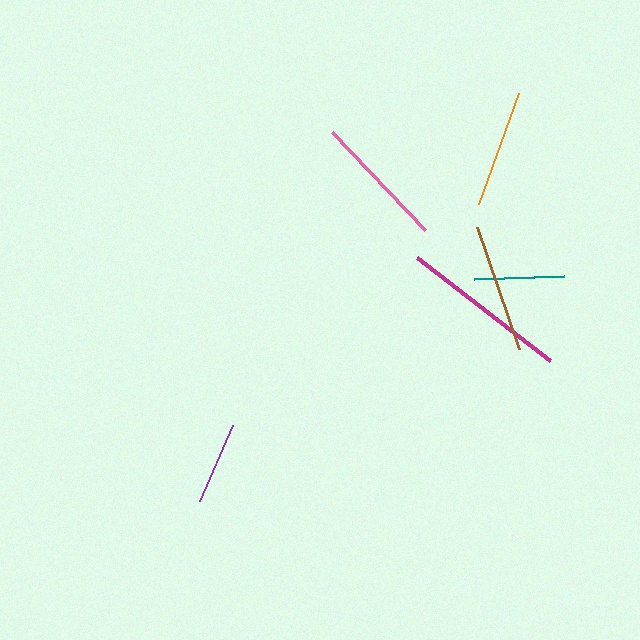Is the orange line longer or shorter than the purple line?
The orange line is longer than the purple line.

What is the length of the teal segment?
The teal segment is approximately 90 pixels long.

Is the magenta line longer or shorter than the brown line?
The magenta line is longer than the brown line.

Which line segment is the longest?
The magenta line is the longest at approximately 168 pixels.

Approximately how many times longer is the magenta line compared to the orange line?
The magenta line is approximately 1.4 times the length of the orange line.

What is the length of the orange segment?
The orange segment is approximately 118 pixels long.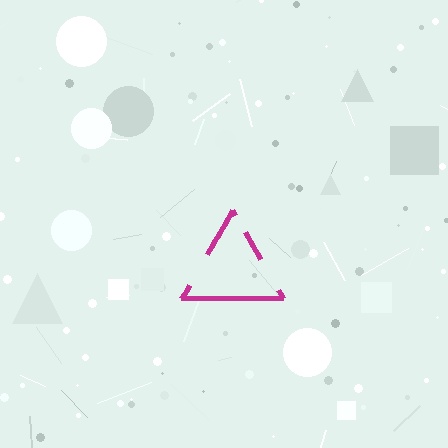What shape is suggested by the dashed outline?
The dashed outline suggests a triangle.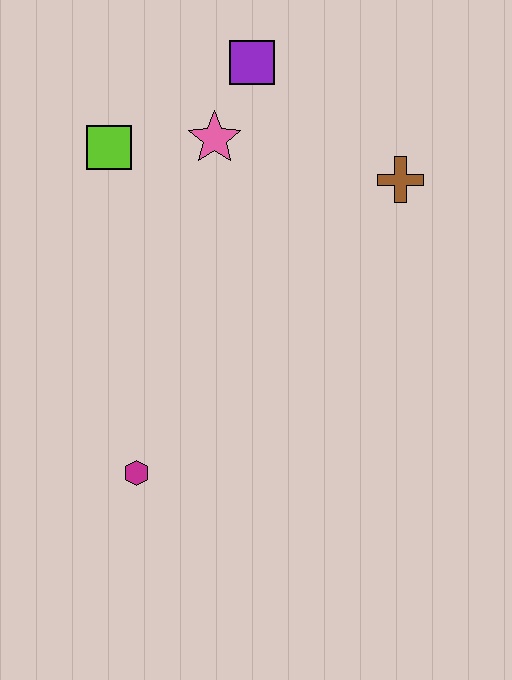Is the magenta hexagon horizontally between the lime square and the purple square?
Yes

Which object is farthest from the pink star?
The magenta hexagon is farthest from the pink star.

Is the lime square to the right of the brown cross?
No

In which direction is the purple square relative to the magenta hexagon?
The purple square is above the magenta hexagon.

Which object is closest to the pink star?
The purple square is closest to the pink star.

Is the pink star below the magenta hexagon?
No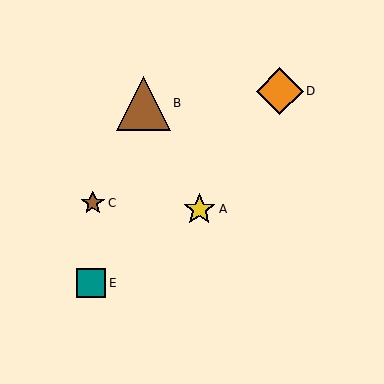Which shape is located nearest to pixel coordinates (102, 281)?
The teal square (labeled E) at (91, 283) is nearest to that location.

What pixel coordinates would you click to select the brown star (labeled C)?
Click at (93, 203) to select the brown star C.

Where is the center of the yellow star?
The center of the yellow star is at (199, 209).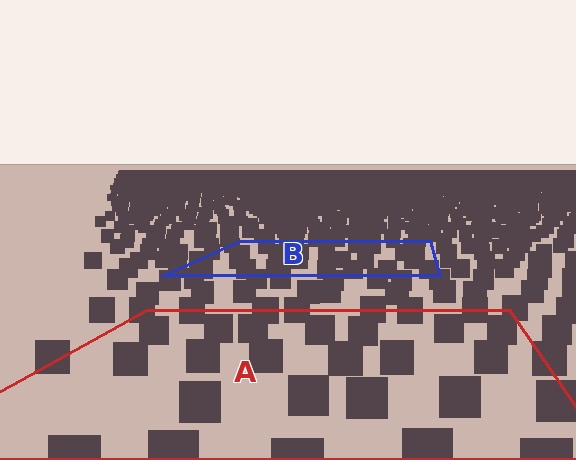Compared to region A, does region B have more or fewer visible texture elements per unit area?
Region B has more texture elements per unit area — they are packed more densely because it is farther away.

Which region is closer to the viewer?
Region A is closer. The texture elements there are larger and more spread out.